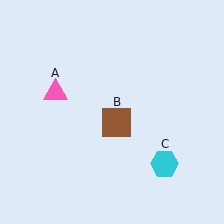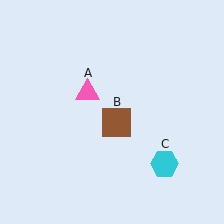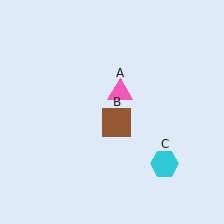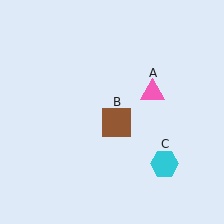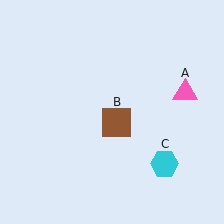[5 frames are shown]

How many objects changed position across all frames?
1 object changed position: pink triangle (object A).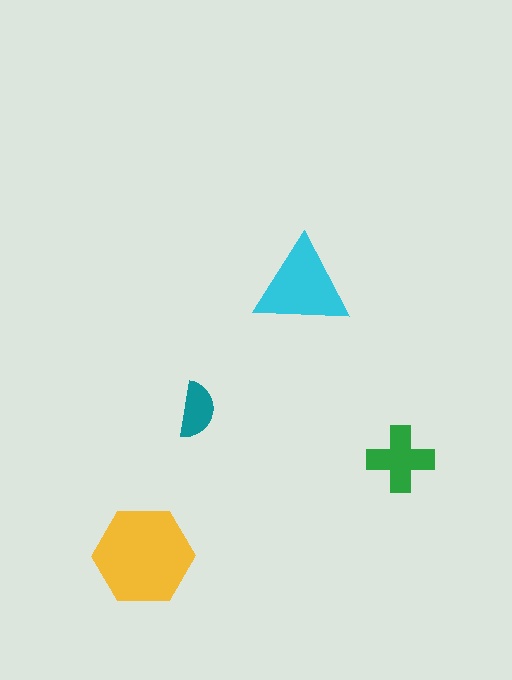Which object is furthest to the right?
The green cross is rightmost.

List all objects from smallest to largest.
The teal semicircle, the green cross, the cyan triangle, the yellow hexagon.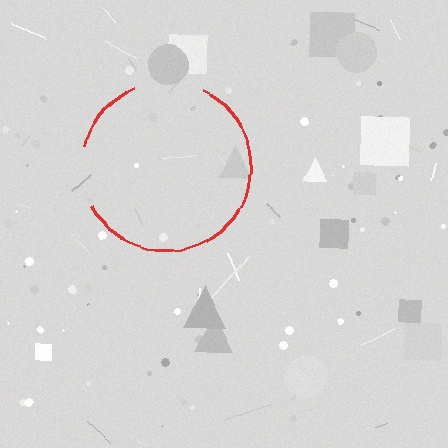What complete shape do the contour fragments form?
The contour fragments form a circle.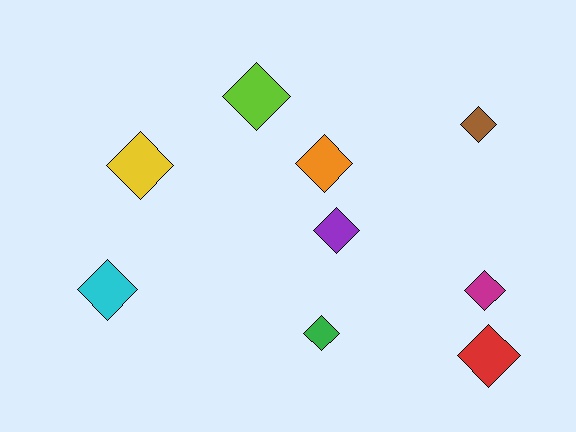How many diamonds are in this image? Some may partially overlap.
There are 9 diamonds.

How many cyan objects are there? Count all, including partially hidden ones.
There is 1 cyan object.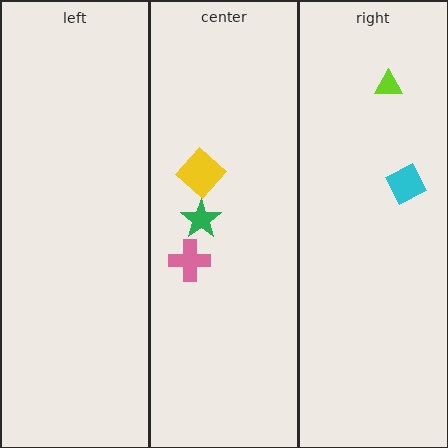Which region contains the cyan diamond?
The right region.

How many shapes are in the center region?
3.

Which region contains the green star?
The center region.